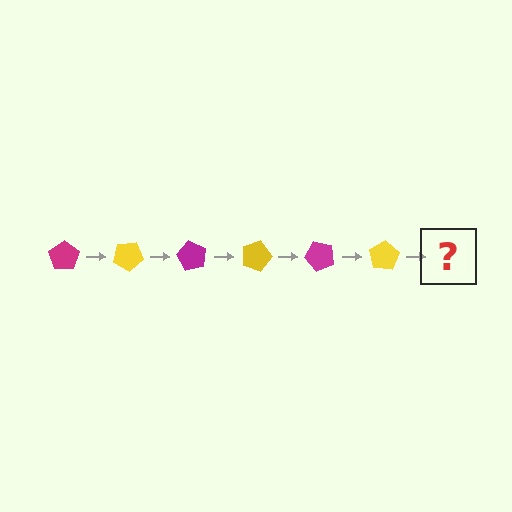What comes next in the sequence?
The next element should be a magenta pentagon, rotated 180 degrees from the start.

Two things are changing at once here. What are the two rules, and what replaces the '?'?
The two rules are that it rotates 30 degrees each step and the color cycles through magenta and yellow. The '?' should be a magenta pentagon, rotated 180 degrees from the start.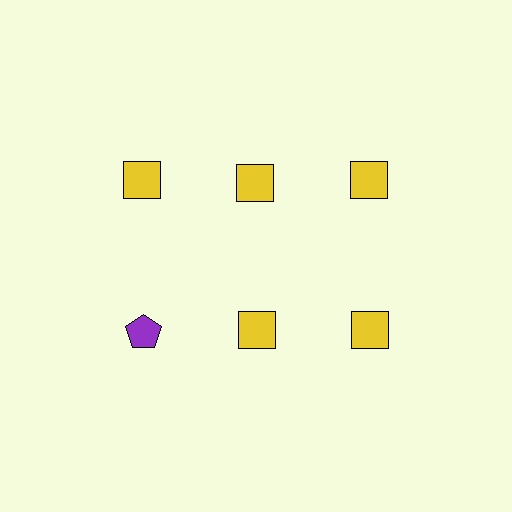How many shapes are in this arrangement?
There are 6 shapes arranged in a grid pattern.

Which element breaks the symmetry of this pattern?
The purple pentagon in the second row, leftmost column breaks the symmetry. All other shapes are yellow squares.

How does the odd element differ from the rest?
It differs in both color (purple instead of yellow) and shape (pentagon instead of square).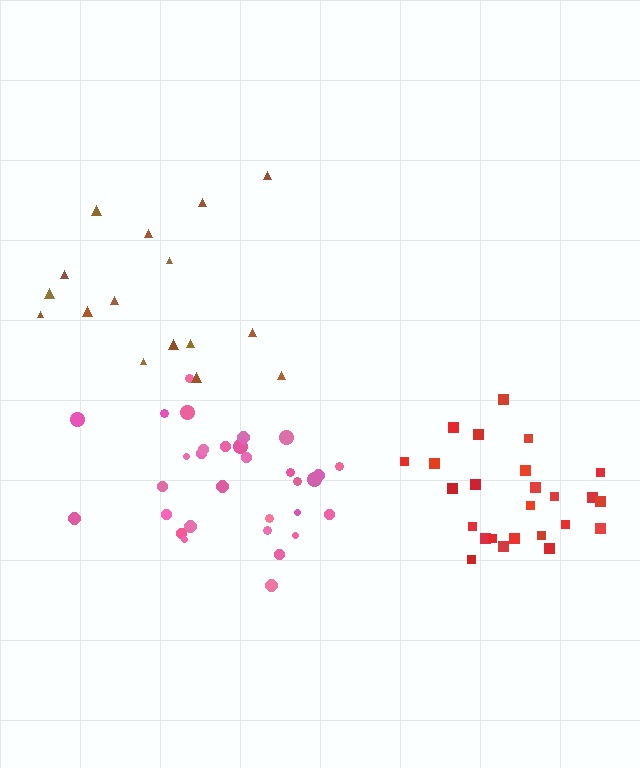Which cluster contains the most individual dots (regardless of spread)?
Pink (32).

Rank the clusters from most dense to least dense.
pink, red, brown.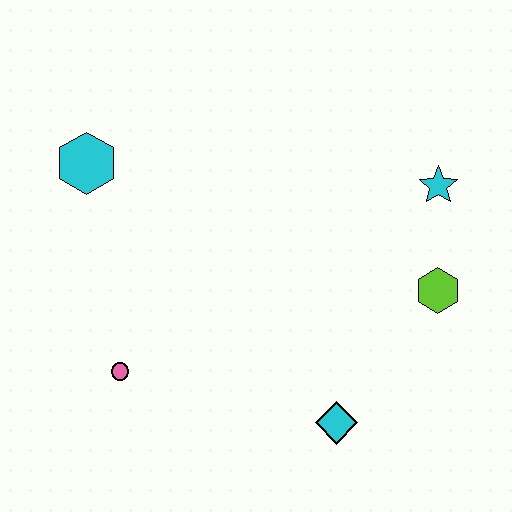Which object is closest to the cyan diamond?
The lime hexagon is closest to the cyan diamond.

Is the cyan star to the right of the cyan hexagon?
Yes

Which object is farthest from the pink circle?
The cyan star is farthest from the pink circle.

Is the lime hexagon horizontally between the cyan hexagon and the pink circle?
No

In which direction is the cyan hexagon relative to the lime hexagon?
The cyan hexagon is to the left of the lime hexagon.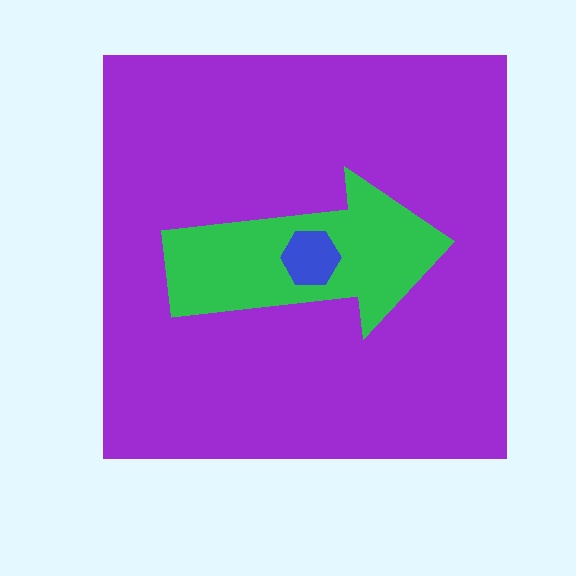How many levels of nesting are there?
3.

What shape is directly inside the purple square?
The green arrow.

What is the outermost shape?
The purple square.